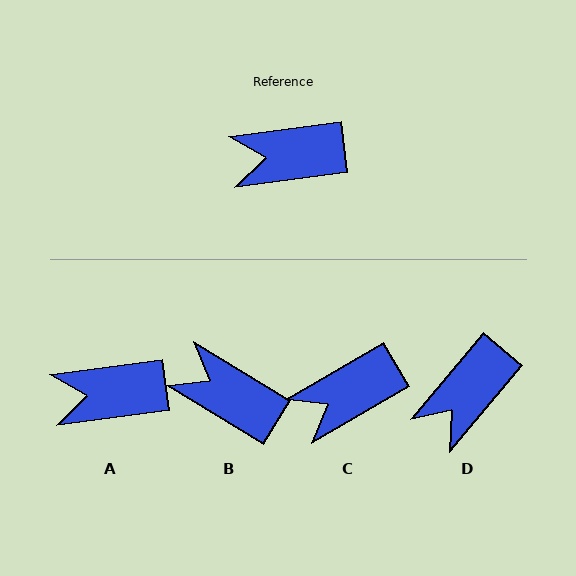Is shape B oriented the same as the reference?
No, it is off by about 39 degrees.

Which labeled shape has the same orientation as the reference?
A.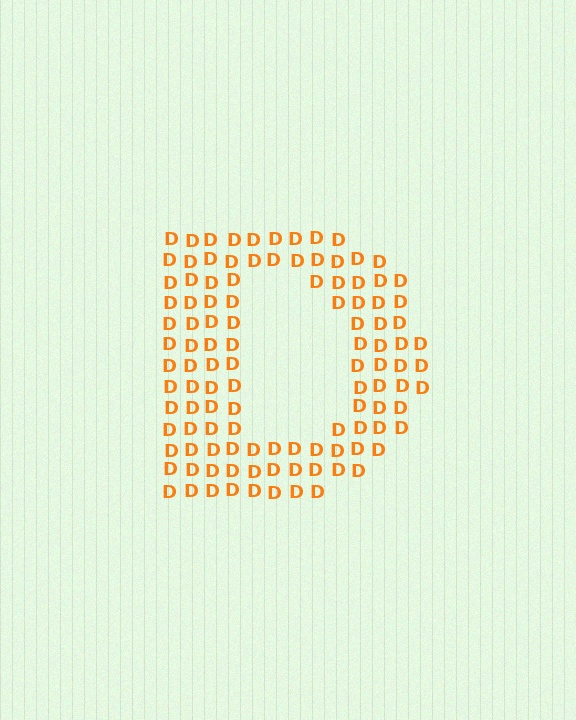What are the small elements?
The small elements are letter D's.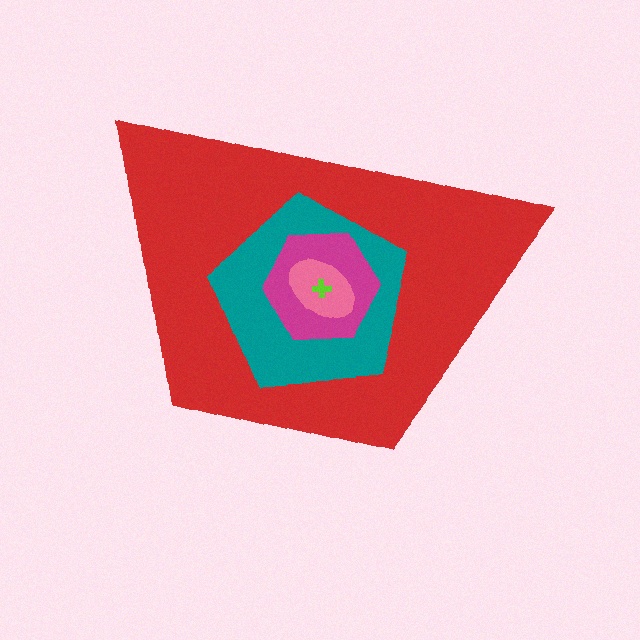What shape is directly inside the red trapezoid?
The teal pentagon.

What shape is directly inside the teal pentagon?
The magenta hexagon.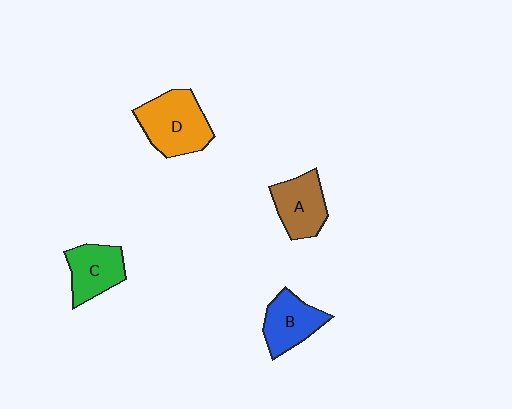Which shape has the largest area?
Shape D (orange).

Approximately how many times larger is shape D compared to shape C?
Approximately 1.4 times.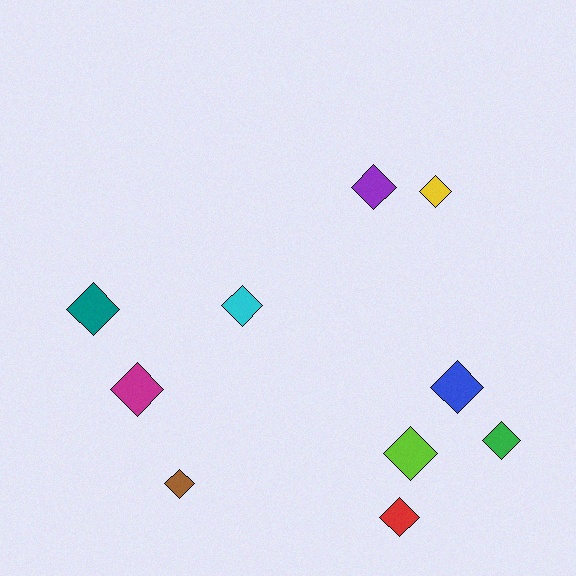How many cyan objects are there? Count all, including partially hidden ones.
There is 1 cyan object.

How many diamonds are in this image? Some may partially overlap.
There are 10 diamonds.